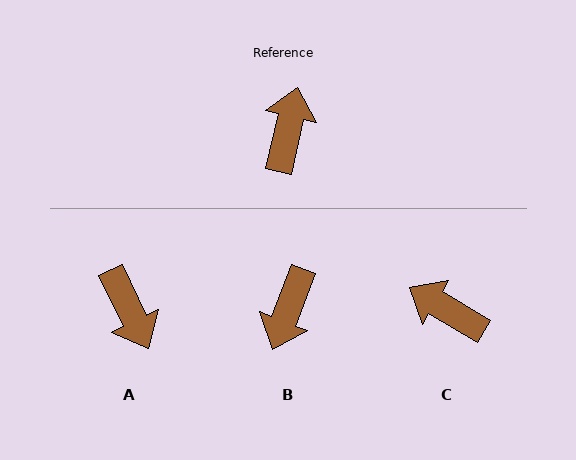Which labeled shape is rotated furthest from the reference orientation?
B, about 171 degrees away.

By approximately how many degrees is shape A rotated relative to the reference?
Approximately 142 degrees clockwise.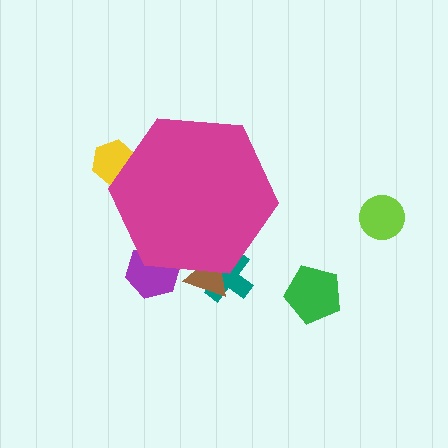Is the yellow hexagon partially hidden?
Yes, the yellow hexagon is partially hidden behind the magenta hexagon.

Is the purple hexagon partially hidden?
Yes, the purple hexagon is partially hidden behind the magenta hexagon.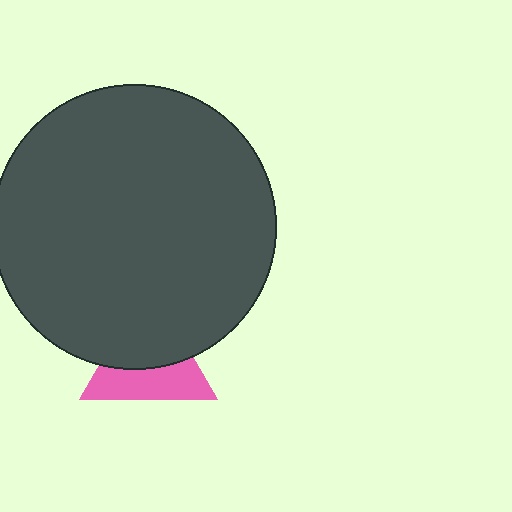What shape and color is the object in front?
The object in front is a dark gray circle.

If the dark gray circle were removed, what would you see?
You would see the complete pink triangle.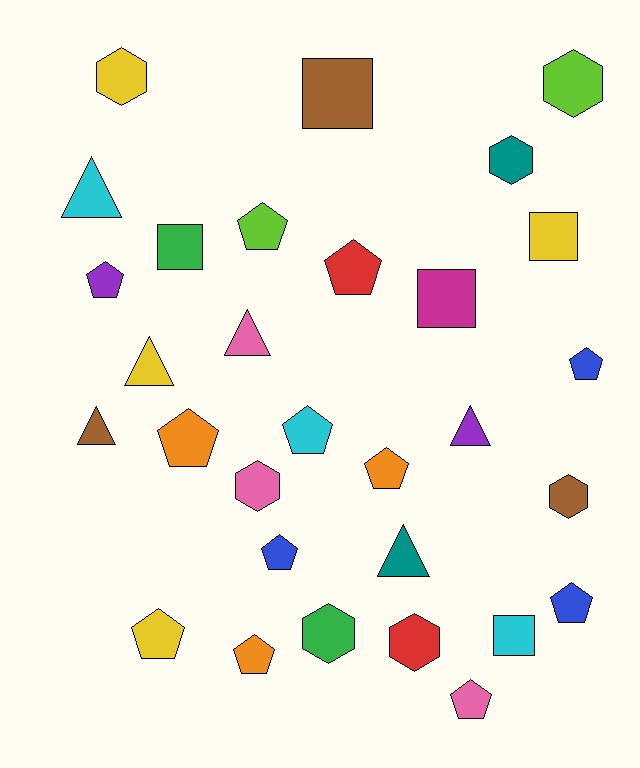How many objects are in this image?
There are 30 objects.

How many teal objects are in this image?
There are 2 teal objects.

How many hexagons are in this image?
There are 7 hexagons.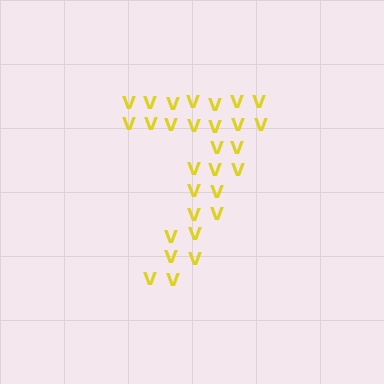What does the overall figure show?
The overall figure shows the digit 7.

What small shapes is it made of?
It is made of small letter V's.